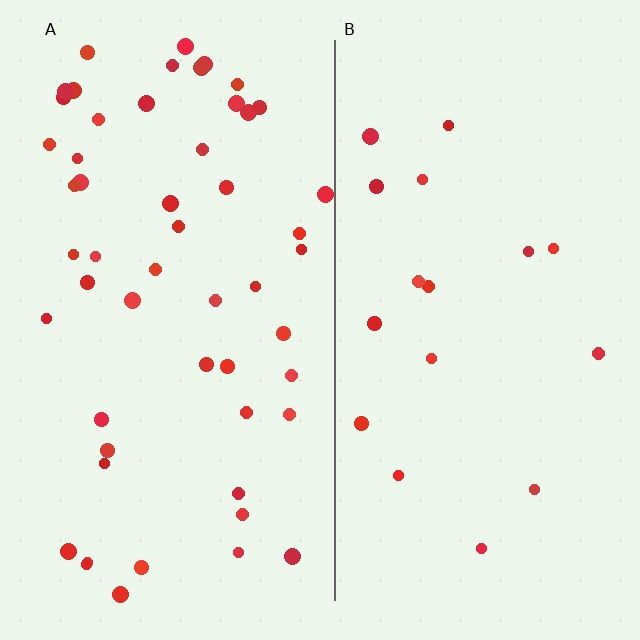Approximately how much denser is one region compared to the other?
Approximately 3.1× — region A over region B.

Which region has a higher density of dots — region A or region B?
A (the left).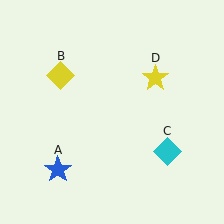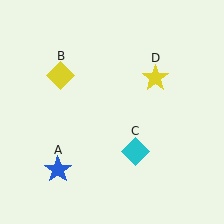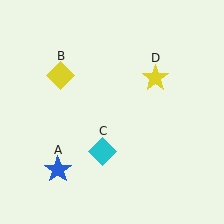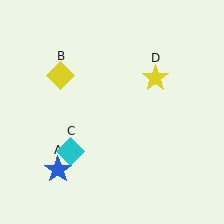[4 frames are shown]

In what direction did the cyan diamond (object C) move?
The cyan diamond (object C) moved left.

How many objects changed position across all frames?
1 object changed position: cyan diamond (object C).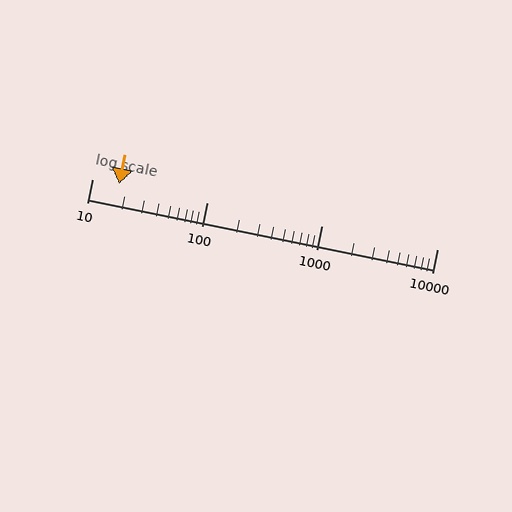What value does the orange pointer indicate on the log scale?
The pointer indicates approximately 17.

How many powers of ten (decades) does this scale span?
The scale spans 3 decades, from 10 to 10000.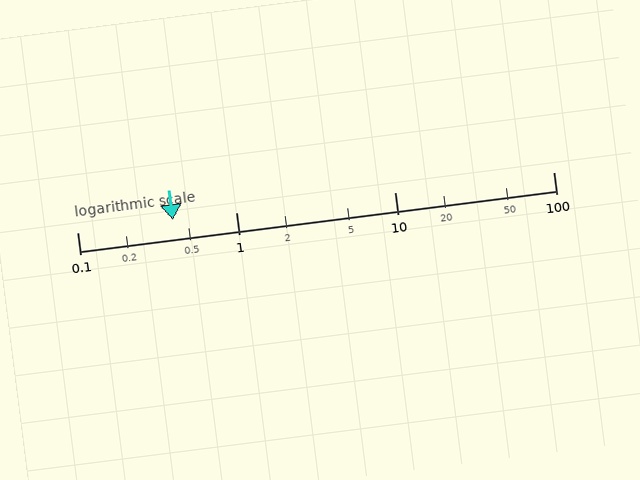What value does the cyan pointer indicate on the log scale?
The pointer indicates approximately 0.4.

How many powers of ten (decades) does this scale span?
The scale spans 3 decades, from 0.1 to 100.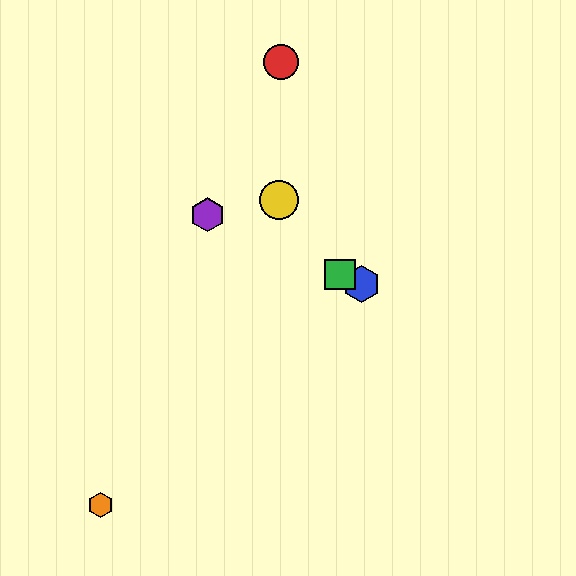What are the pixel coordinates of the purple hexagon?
The purple hexagon is at (207, 215).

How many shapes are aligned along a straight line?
3 shapes (the blue hexagon, the green square, the purple hexagon) are aligned along a straight line.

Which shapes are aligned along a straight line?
The blue hexagon, the green square, the purple hexagon are aligned along a straight line.